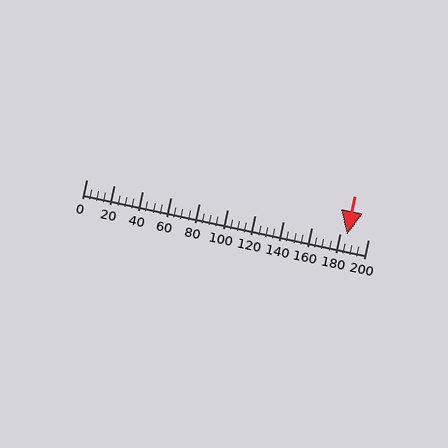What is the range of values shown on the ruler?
The ruler shows values from 0 to 200.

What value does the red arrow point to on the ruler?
The red arrow points to approximately 185.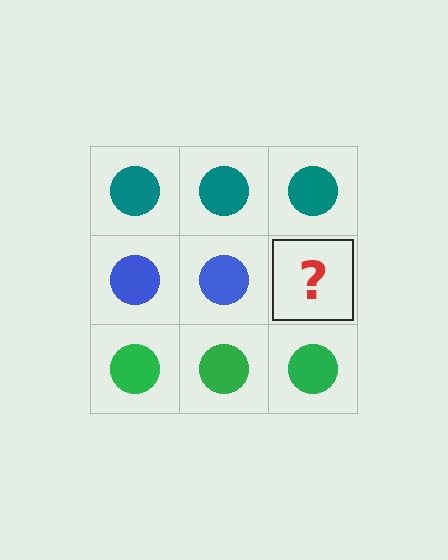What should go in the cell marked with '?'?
The missing cell should contain a blue circle.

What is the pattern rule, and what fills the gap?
The rule is that each row has a consistent color. The gap should be filled with a blue circle.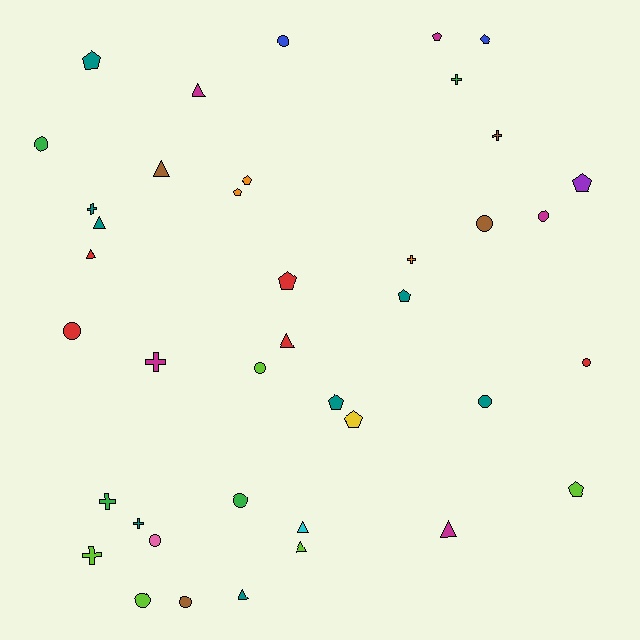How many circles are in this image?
There are 12 circles.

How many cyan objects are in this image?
There is 1 cyan object.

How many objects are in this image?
There are 40 objects.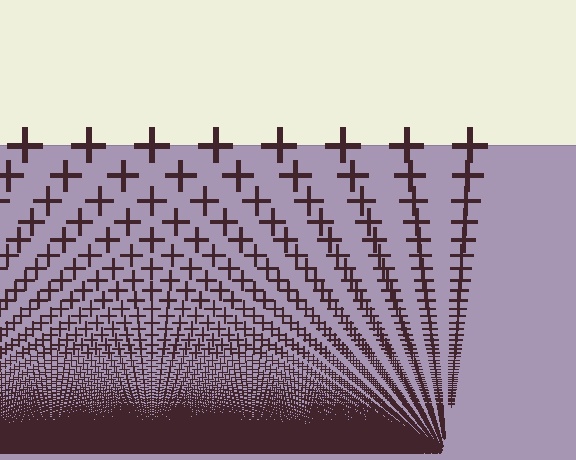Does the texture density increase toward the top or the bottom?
Density increases toward the bottom.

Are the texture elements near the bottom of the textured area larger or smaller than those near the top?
Smaller. The gradient is inverted — elements near the bottom are smaller and denser.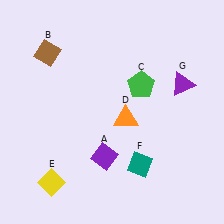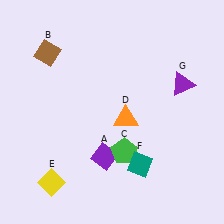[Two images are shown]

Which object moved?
The green pentagon (C) moved down.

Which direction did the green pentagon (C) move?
The green pentagon (C) moved down.